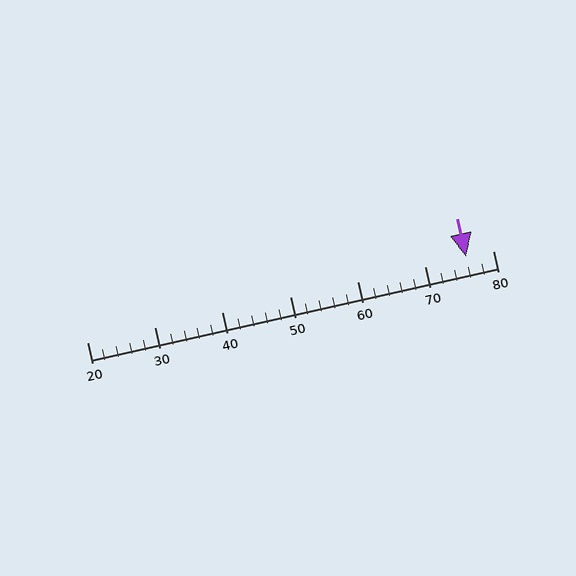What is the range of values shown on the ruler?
The ruler shows values from 20 to 80.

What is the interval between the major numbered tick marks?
The major tick marks are spaced 10 units apart.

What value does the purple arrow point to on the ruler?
The purple arrow points to approximately 76.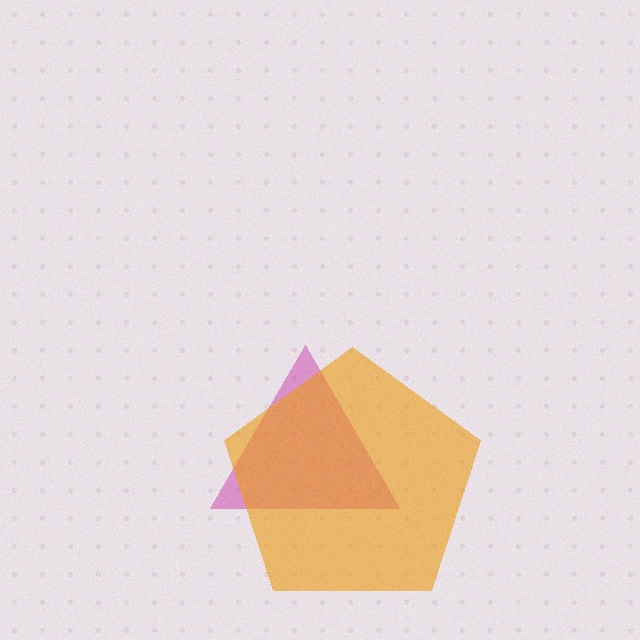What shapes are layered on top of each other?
The layered shapes are: a magenta triangle, an orange pentagon.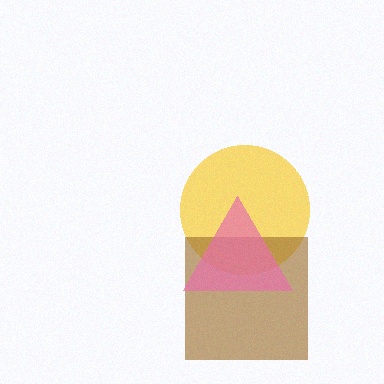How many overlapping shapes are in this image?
There are 3 overlapping shapes in the image.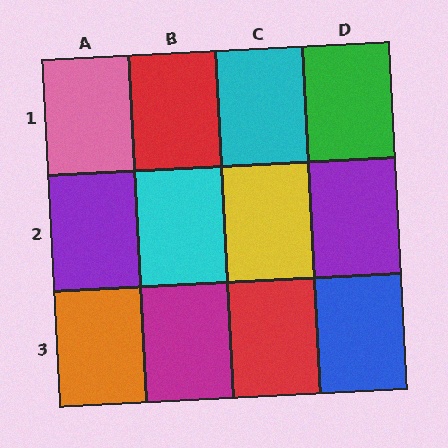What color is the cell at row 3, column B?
Magenta.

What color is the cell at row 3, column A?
Orange.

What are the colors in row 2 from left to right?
Purple, cyan, yellow, purple.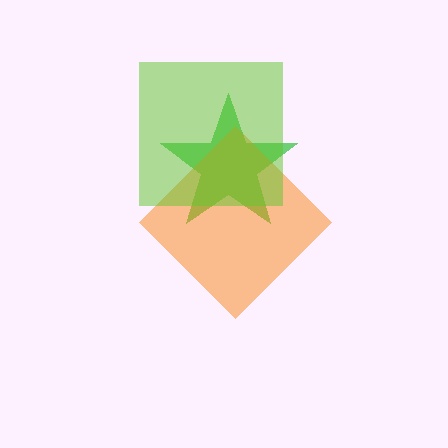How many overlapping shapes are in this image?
There are 3 overlapping shapes in the image.